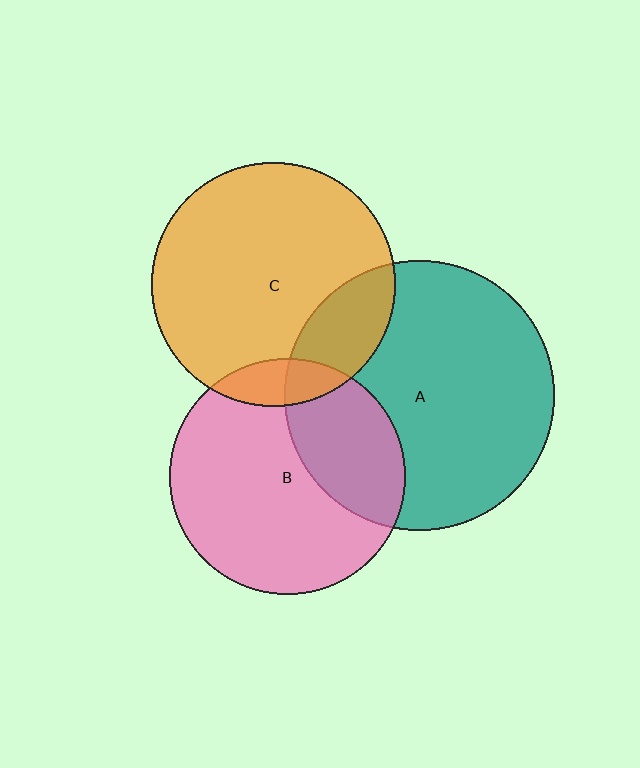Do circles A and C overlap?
Yes.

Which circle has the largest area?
Circle A (teal).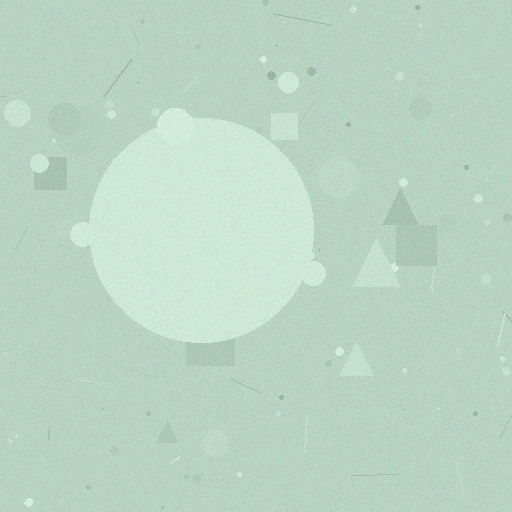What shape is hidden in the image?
A circle is hidden in the image.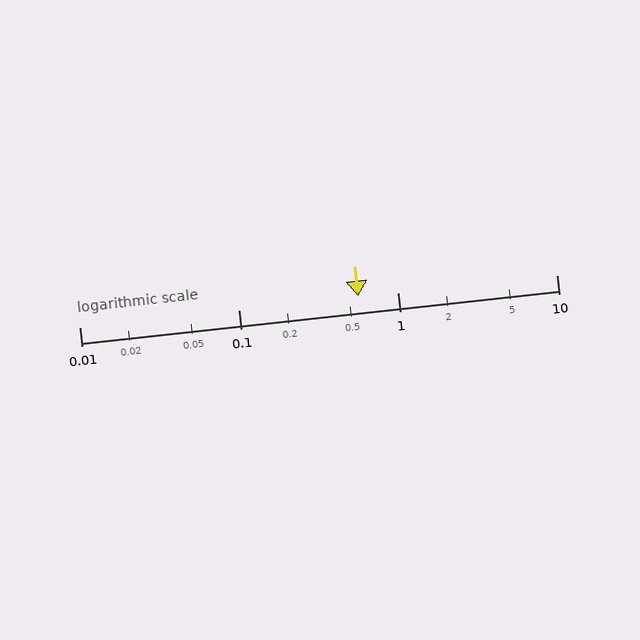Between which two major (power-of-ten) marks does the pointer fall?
The pointer is between 0.1 and 1.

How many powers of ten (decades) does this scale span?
The scale spans 3 decades, from 0.01 to 10.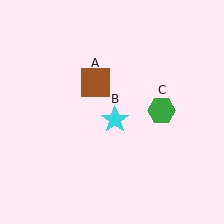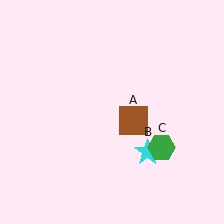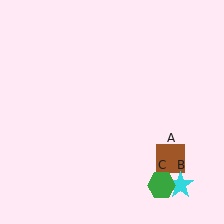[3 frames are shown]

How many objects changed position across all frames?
3 objects changed position: brown square (object A), cyan star (object B), green hexagon (object C).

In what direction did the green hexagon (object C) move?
The green hexagon (object C) moved down.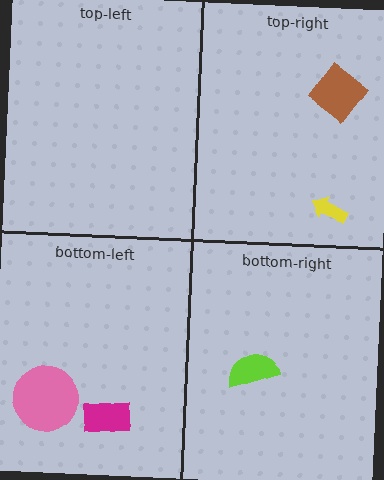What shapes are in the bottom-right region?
The lime semicircle.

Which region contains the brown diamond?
The top-right region.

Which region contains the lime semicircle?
The bottom-right region.